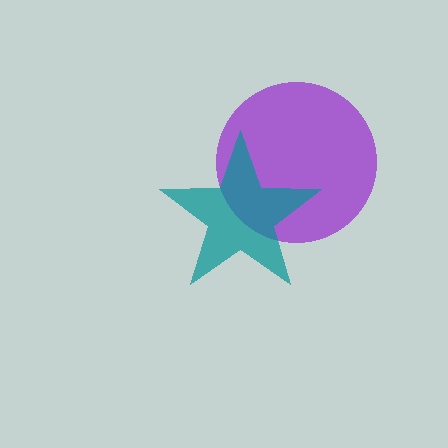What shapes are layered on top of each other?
The layered shapes are: a purple circle, a teal star.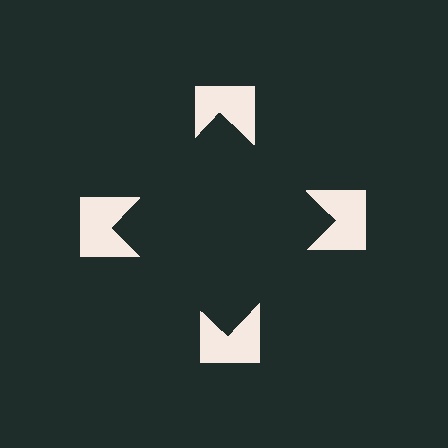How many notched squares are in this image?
There are 4 — one at each vertex of the illusory square.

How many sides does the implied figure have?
4 sides.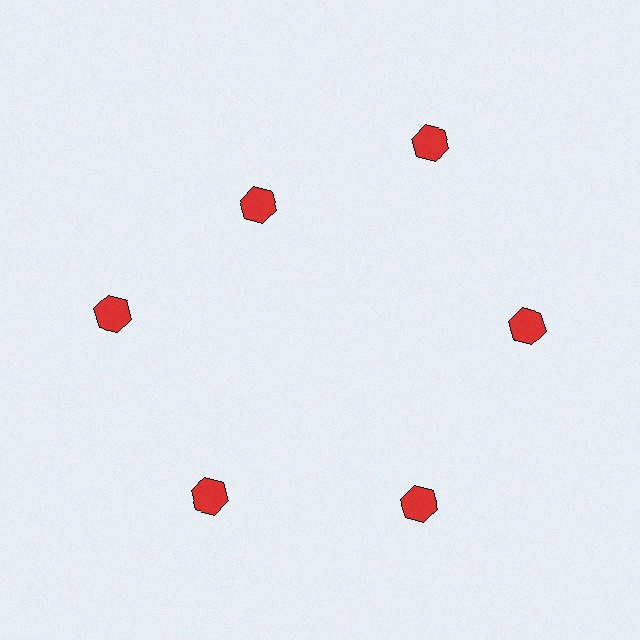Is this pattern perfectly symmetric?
No. The 6 red hexagons are arranged in a ring, but one element near the 11 o'clock position is pulled inward toward the center, breaking the 6-fold rotational symmetry.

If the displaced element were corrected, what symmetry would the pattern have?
It would have 6-fold rotational symmetry — the pattern would map onto itself every 60 degrees.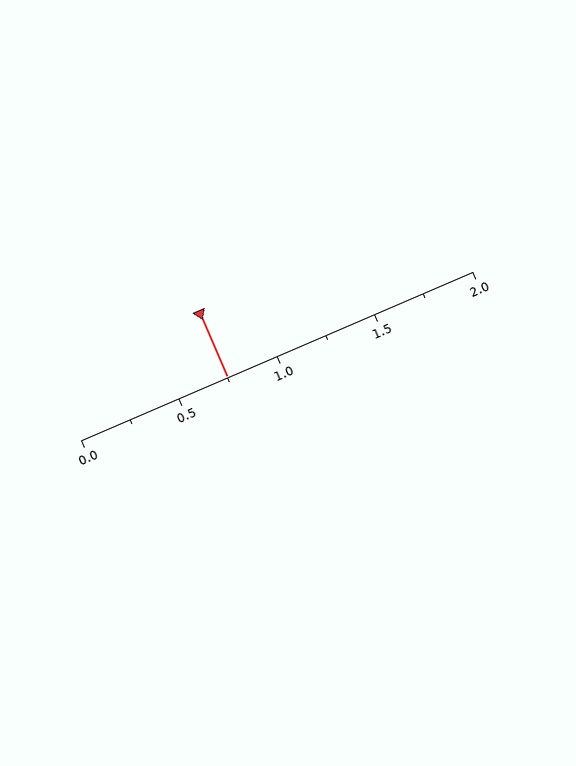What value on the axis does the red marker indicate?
The marker indicates approximately 0.75.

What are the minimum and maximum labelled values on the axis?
The axis runs from 0.0 to 2.0.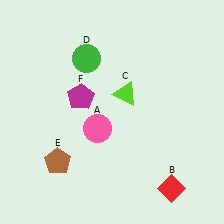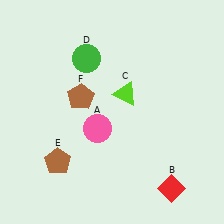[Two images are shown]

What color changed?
The pentagon (F) changed from magenta in Image 1 to brown in Image 2.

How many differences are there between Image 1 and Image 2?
There is 1 difference between the two images.